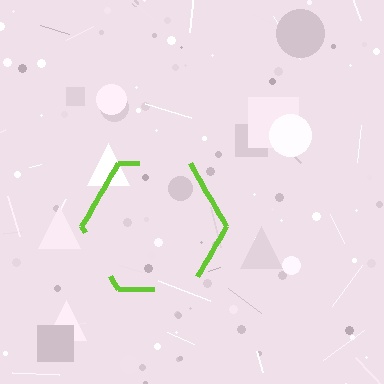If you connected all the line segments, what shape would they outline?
They would outline a hexagon.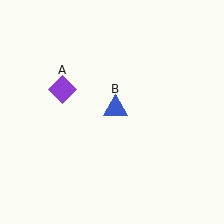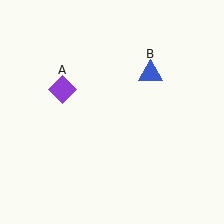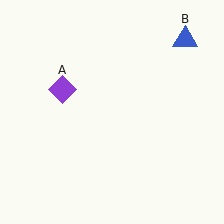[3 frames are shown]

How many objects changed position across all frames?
1 object changed position: blue triangle (object B).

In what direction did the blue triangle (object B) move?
The blue triangle (object B) moved up and to the right.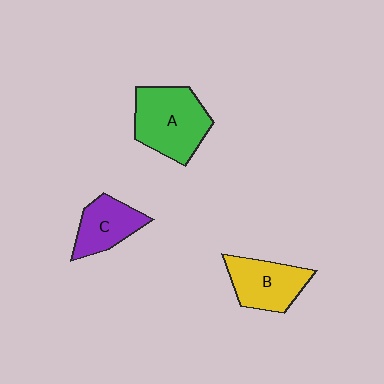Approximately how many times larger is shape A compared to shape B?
Approximately 1.3 times.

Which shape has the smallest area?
Shape C (purple).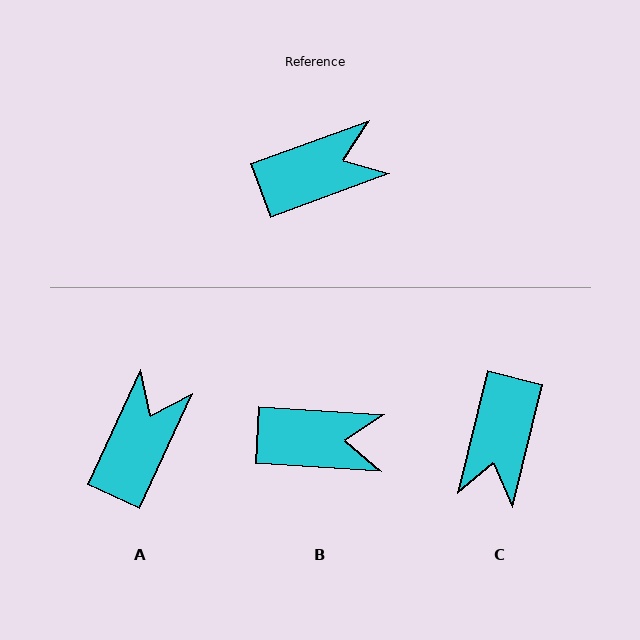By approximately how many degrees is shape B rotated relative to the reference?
Approximately 24 degrees clockwise.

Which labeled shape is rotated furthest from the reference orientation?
C, about 124 degrees away.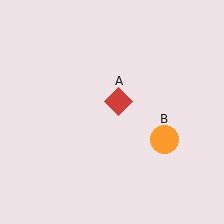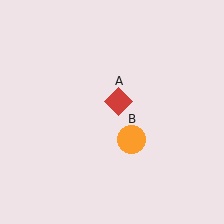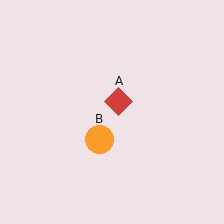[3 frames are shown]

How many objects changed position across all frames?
1 object changed position: orange circle (object B).